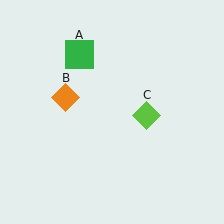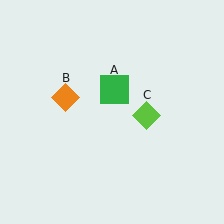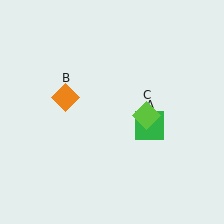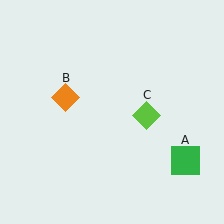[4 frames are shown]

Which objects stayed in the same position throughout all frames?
Orange diamond (object B) and lime diamond (object C) remained stationary.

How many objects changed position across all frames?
1 object changed position: green square (object A).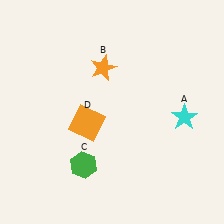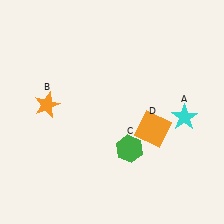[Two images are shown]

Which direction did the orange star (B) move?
The orange star (B) moved left.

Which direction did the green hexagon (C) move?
The green hexagon (C) moved right.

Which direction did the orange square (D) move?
The orange square (D) moved right.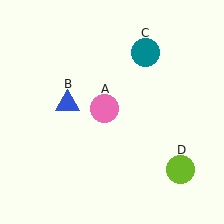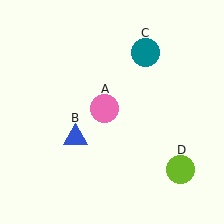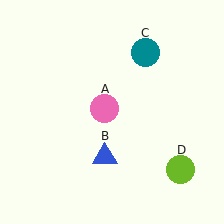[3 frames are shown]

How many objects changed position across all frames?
1 object changed position: blue triangle (object B).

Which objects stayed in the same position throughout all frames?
Pink circle (object A) and teal circle (object C) and lime circle (object D) remained stationary.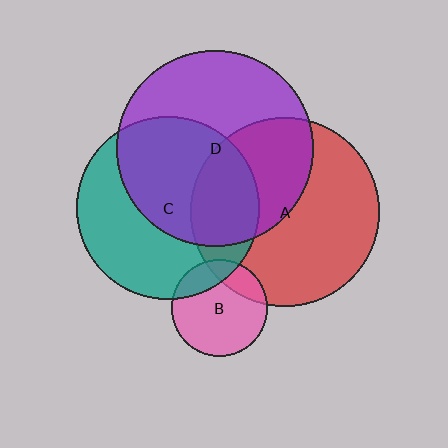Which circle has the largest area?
Circle D (purple).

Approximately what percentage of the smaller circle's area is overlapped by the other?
Approximately 20%.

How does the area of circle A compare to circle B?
Approximately 3.9 times.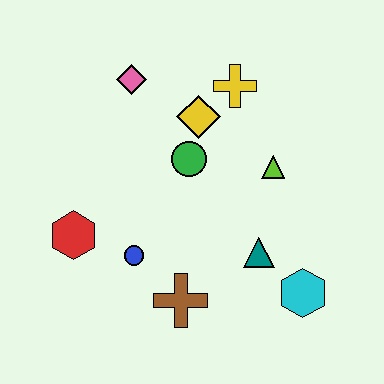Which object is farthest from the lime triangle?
The red hexagon is farthest from the lime triangle.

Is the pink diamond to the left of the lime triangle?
Yes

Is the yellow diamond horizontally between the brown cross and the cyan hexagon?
Yes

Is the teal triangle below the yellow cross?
Yes